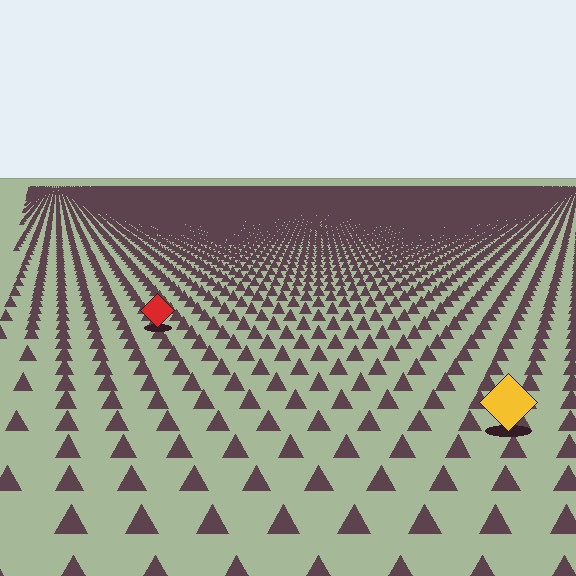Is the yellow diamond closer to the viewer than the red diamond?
Yes. The yellow diamond is closer — you can tell from the texture gradient: the ground texture is coarser near it.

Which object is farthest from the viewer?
The red diamond is farthest from the viewer. It appears smaller and the ground texture around it is denser.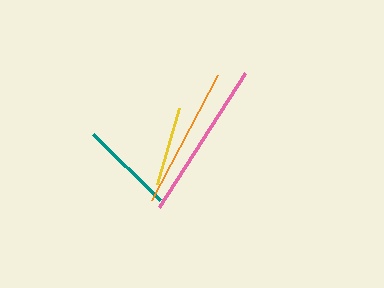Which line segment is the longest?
The pink line is the longest at approximately 159 pixels.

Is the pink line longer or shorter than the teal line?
The pink line is longer than the teal line.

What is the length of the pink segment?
The pink segment is approximately 159 pixels long.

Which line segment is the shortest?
The yellow line is the shortest at approximately 79 pixels.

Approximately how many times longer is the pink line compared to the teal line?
The pink line is approximately 1.7 times the length of the teal line.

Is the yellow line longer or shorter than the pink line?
The pink line is longer than the yellow line.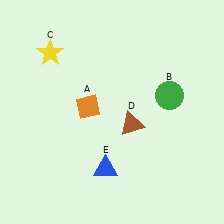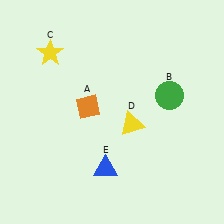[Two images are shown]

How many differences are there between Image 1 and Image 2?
There is 1 difference between the two images.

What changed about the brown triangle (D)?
In Image 1, D is brown. In Image 2, it changed to yellow.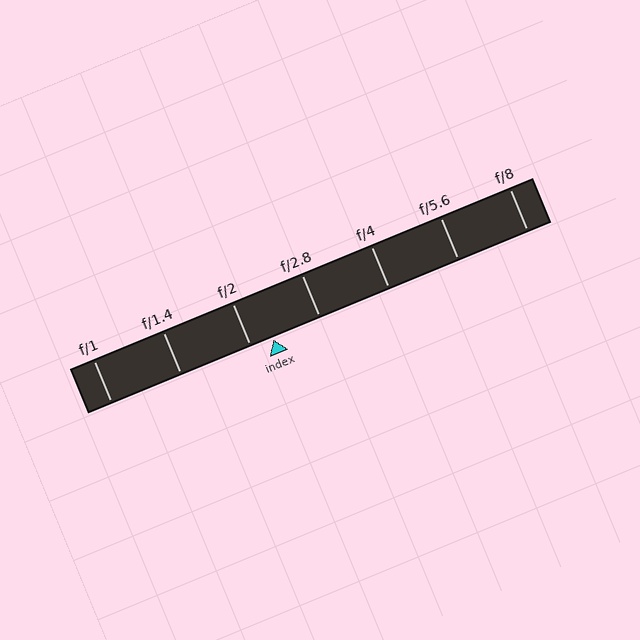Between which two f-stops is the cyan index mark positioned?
The index mark is between f/2 and f/2.8.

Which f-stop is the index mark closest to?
The index mark is closest to f/2.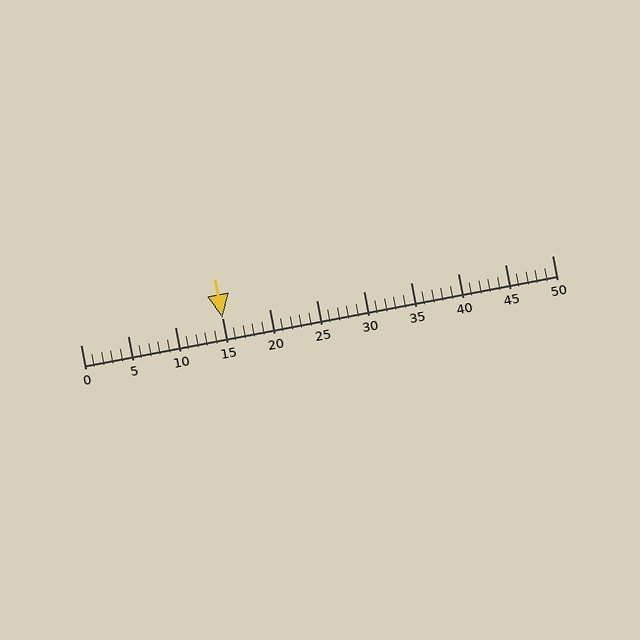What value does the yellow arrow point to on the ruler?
The yellow arrow points to approximately 15.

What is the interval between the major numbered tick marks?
The major tick marks are spaced 5 units apart.